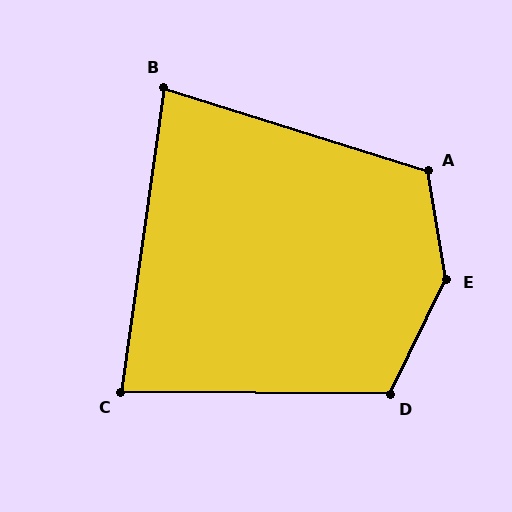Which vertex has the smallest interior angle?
B, at approximately 81 degrees.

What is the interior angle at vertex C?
Approximately 82 degrees (acute).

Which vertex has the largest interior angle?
E, at approximately 144 degrees.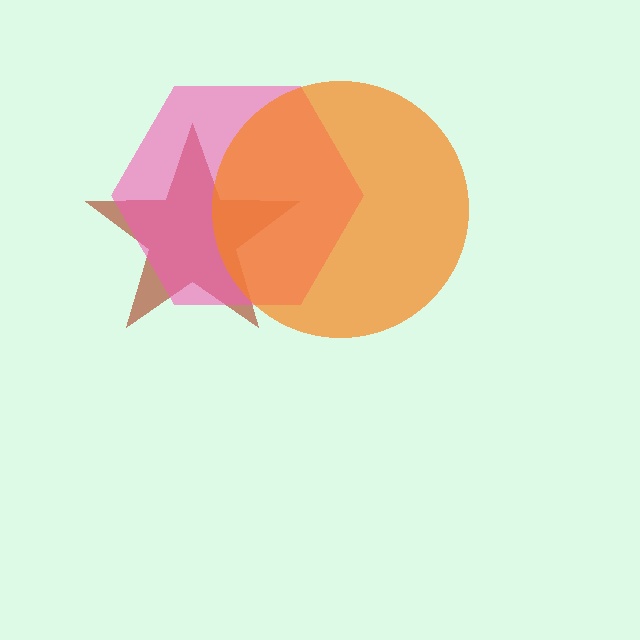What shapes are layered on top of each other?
The layered shapes are: a brown star, a pink hexagon, an orange circle.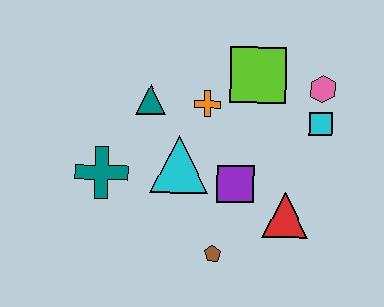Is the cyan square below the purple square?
No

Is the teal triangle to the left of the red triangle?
Yes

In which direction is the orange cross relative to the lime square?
The orange cross is to the left of the lime square.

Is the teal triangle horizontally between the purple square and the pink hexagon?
No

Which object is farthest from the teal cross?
The pink hexagon is farthest from the teal cross.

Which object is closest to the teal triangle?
The orange cross is closest to the teal triangle.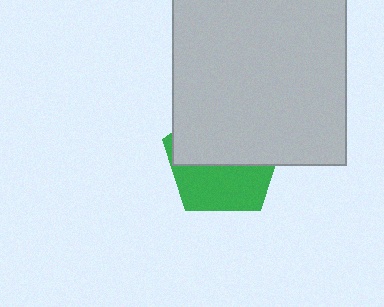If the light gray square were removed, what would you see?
You would see the complete green pentagon.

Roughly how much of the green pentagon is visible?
A small part of it is visible (roughly 44%).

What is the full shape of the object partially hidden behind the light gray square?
The partially hidden object is a green pentagon.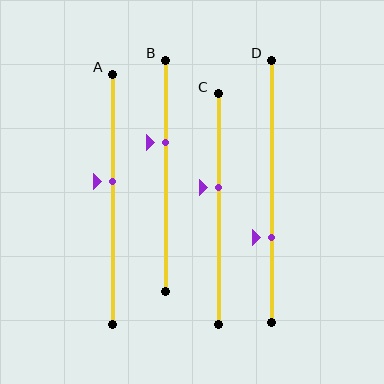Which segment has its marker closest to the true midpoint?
Segment A has its marker closest to the true midpoint.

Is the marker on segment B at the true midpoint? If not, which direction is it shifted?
No, the marker on segment B is shifted upward by about 14% of the segment length.